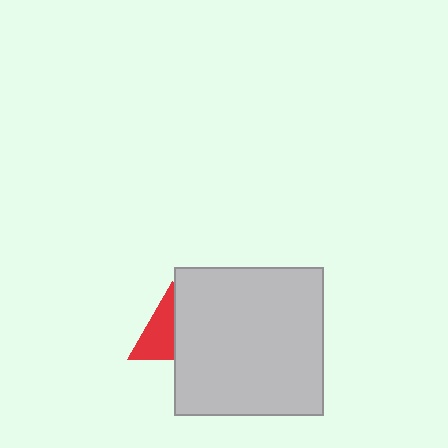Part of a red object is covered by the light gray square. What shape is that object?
It is a triangle.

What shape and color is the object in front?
The object in front is a light gray square.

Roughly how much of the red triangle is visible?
About half of it is visible (roughly 52%).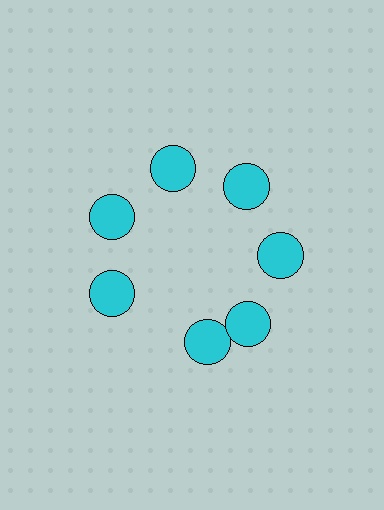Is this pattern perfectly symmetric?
No. The 7 cyan circles are arranged in a ring, but one element near the 6 o'clock position is rotated out of alignment along the ring, breaking the 7-fold rotational symmetry.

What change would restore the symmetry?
The symmetry would be restored by rotating it back into even spacing with its neighbors so that all 7 circles sit at equal angles and equal distance from the center.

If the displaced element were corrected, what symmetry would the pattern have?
It would have 7-fold rotational symmetry — the pattern would map onto itself every 51 degrees.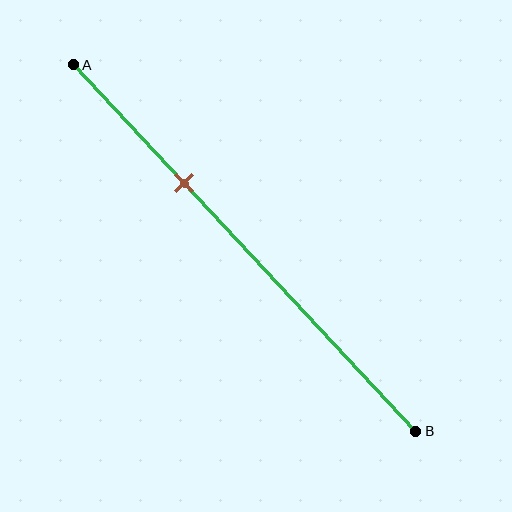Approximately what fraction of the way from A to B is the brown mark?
The brown mark is approximately 30% of the way from A to B.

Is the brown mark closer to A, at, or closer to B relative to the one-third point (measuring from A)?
The brown mark is approximately at the one-third point of segment AB.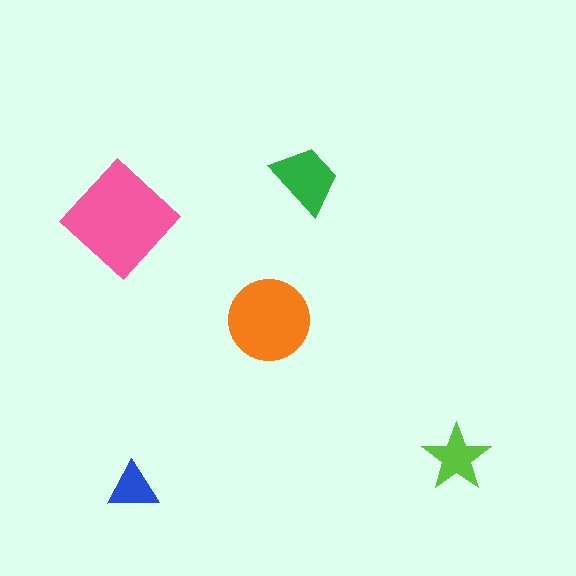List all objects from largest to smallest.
The pink diamond, the orange circle, the green trapezoid, the lime star, the blue triangle.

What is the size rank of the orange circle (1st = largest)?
2nd.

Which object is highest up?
The green trapezoid is topmost.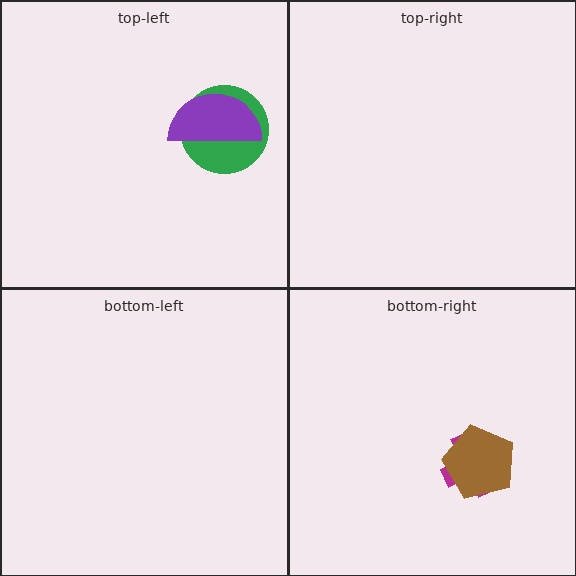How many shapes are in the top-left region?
2.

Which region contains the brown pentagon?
The bottom-right region.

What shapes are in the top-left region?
The green circle, the purple semicircle.